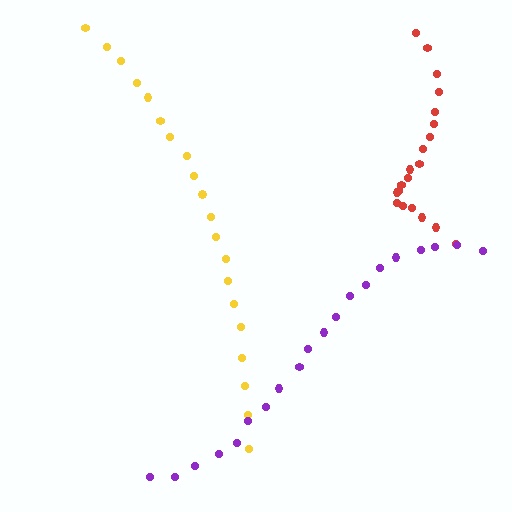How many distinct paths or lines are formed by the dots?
There are 3 distinct paths.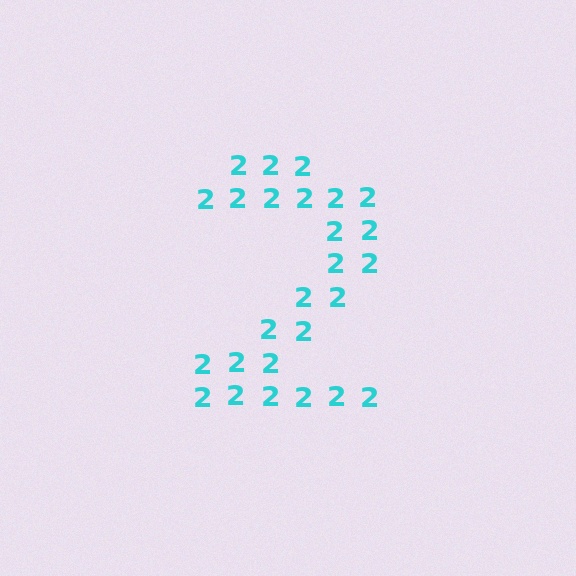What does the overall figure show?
The overall figure shows the digit 2.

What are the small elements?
The small elements are digit 2's.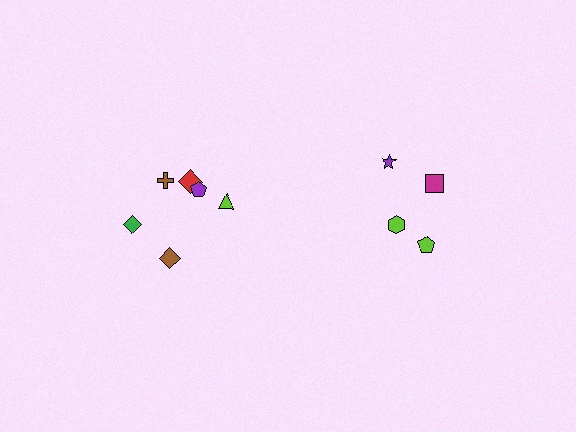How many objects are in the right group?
There are 4 objects.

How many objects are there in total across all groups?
There are 10 objects.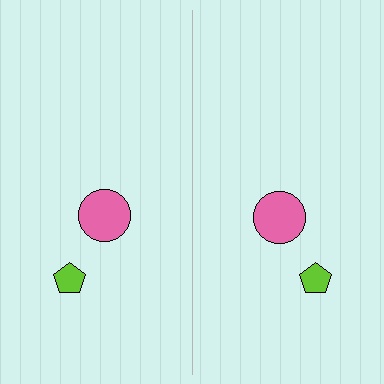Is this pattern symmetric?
Yes, this pattern has bilateral (reflection) symmetry.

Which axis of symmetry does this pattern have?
The pattern has a vertical axis of symmetry running through the center of the image.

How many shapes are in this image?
There are 4 shapes in this image.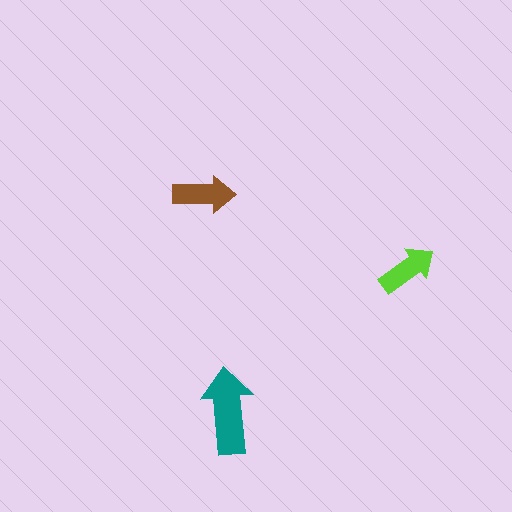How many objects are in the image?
There are 3 objects in the image.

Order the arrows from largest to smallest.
the teal one, the brown one, the lime one.